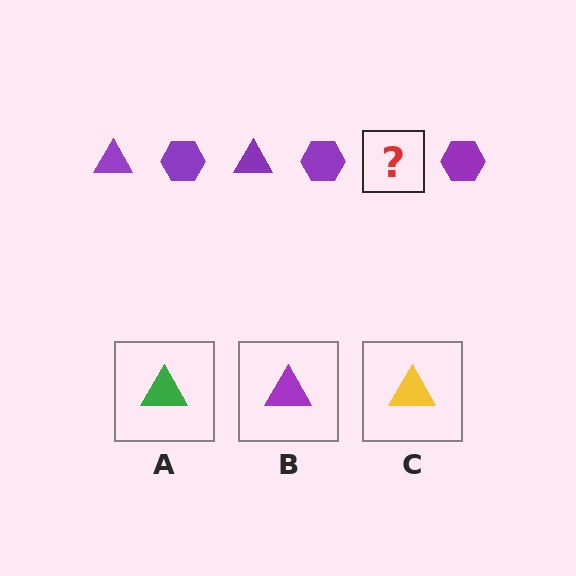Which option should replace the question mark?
Option B.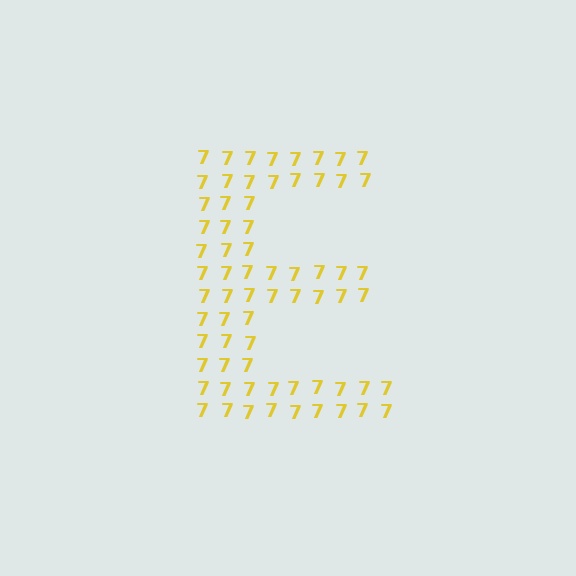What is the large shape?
The large shape is the letter E.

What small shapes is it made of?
It is made of small digit 7's.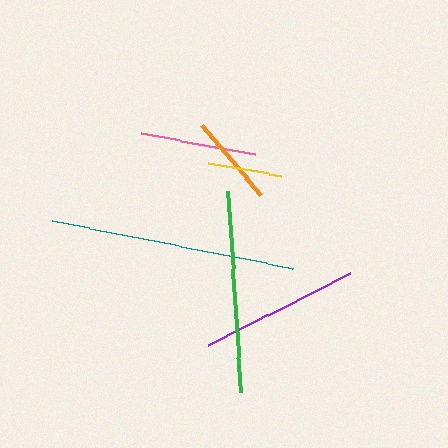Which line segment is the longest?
The teal line is the longest at approximately 245 pixels.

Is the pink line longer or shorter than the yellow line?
The pink line is longer than the yellow line.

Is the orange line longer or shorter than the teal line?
The teal line is longer than the orange line.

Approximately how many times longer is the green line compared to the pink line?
The green line is approximately 1.7 times the length of the pink line.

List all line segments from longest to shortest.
From longest to shortest: teal, green, purple, pink, orange, yellow.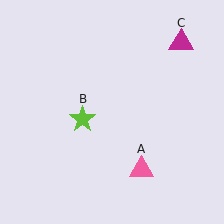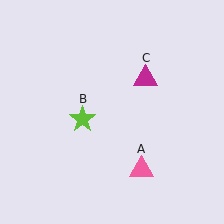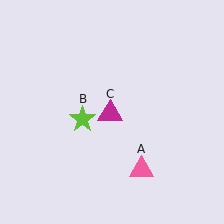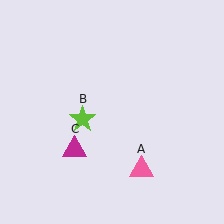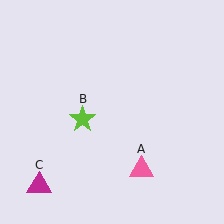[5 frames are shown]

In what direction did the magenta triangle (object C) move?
The magenta triangle (object C) moved down and to the left.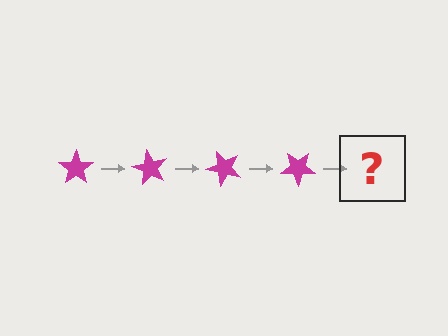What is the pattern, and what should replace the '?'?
The pattern is that the star rotates 60 degrees each step. The '?' should be a magenta star rotated 240 degrees.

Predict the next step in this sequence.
The next step is a magenta star rotated 240 degrees.